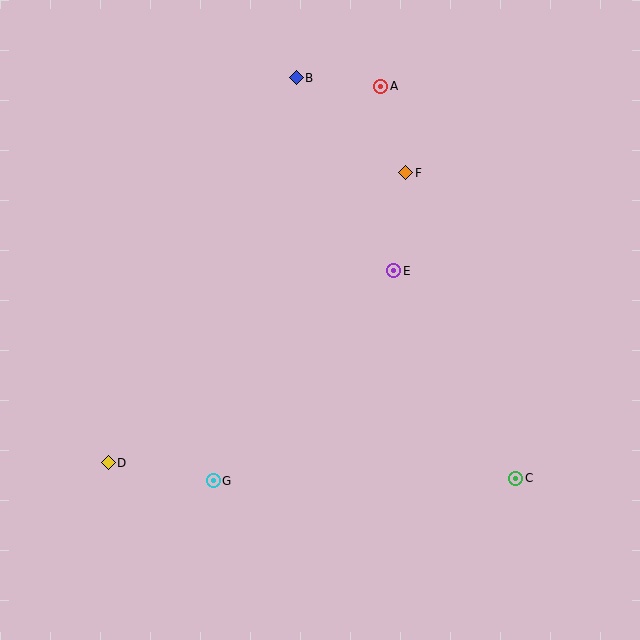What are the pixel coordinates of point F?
Point F is at (406, 173).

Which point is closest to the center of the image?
Point E at (393, 271) is closest to the center.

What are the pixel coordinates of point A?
Point A is at (381, 86).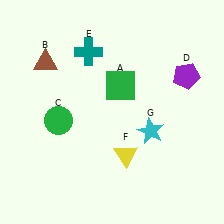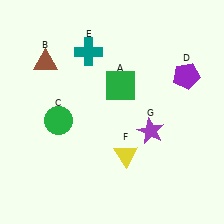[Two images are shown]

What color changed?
The star (G) changed from cyan in Image 1 to purple in Image 2.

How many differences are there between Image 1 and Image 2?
There is 1 difference between the two images.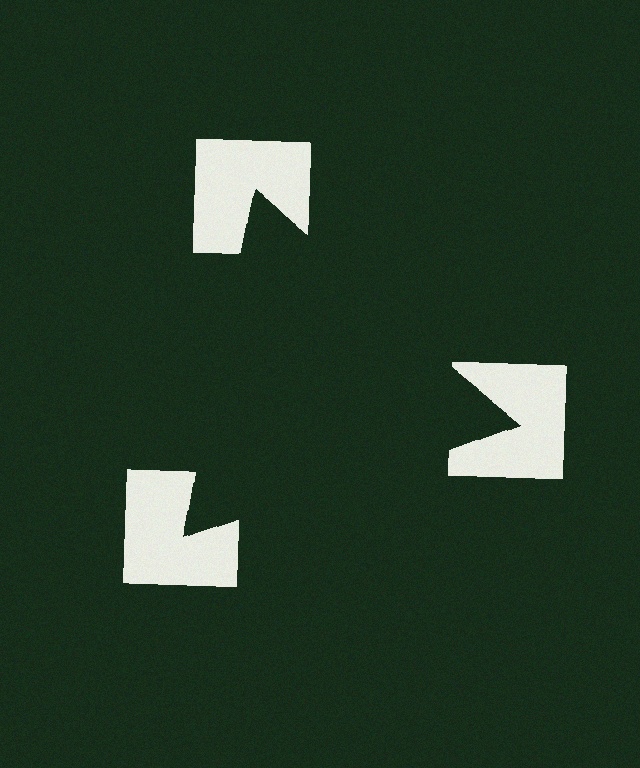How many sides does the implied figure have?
3 sides.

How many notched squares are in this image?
There are 3 — one at each vertex of the illusory triangle.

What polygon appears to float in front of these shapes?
An illusory triangle — its edges are inferred from the aligned wedge cuts in the notched squares, not physically drawn.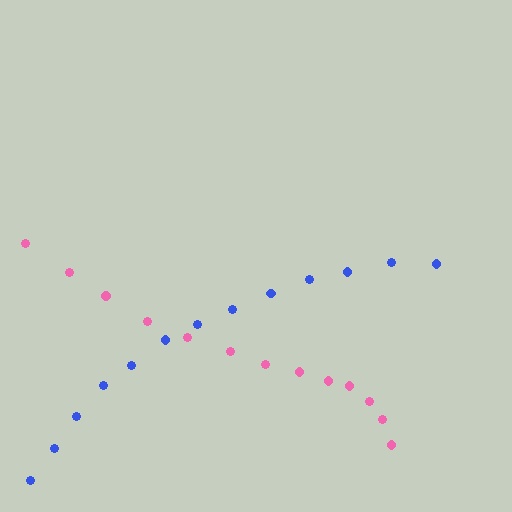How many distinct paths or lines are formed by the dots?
There are 2 distinct paths.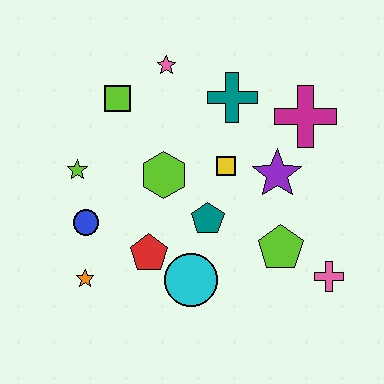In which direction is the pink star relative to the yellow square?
The pink star is above the yellow square.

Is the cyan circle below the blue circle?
Yes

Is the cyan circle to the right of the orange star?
Yes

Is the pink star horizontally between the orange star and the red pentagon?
No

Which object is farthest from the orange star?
The magenta cross is farthest from the orange star.